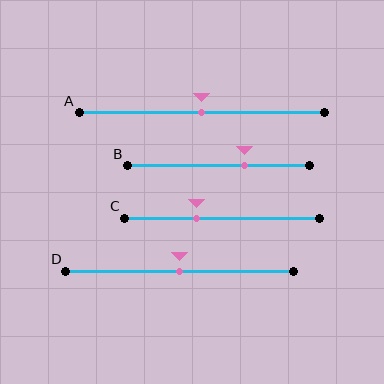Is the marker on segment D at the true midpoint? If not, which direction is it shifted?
Yes, the marker on segment D is at the true midpoint.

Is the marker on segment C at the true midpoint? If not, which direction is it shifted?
No, the marker on segment C is shifted to the left by about 13% of the segment length.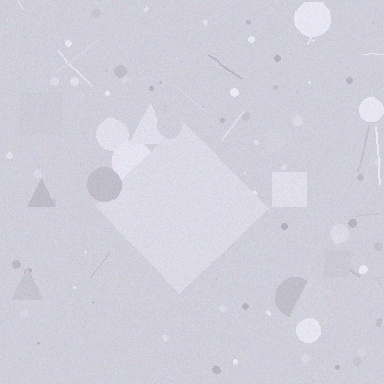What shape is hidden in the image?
A diamond is hidden in the image.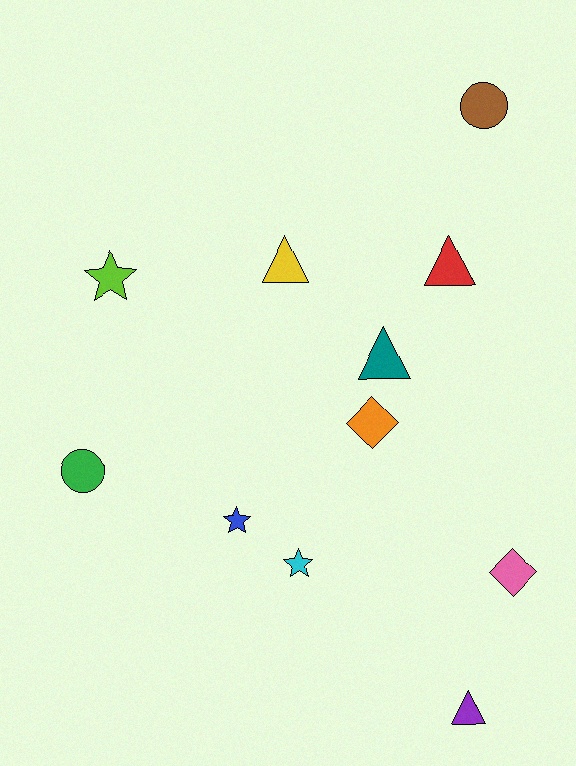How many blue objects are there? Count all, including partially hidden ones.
There is 1 blue object.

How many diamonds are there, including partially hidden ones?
There are 2 diamonds.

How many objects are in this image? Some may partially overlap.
There are 11 objects.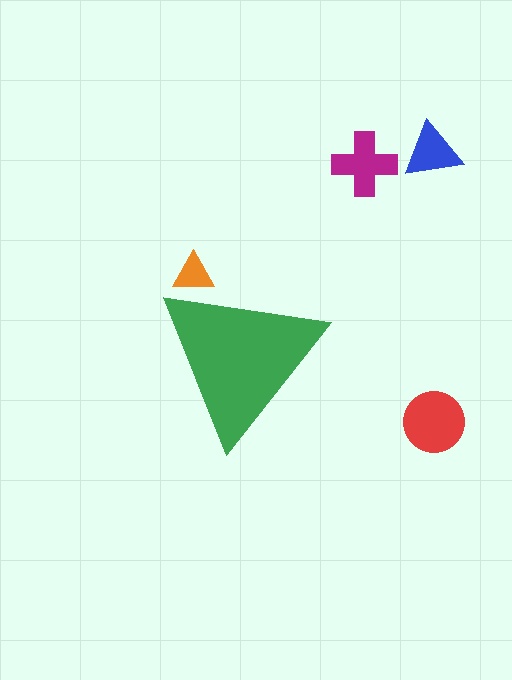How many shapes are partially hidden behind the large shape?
1 shape is partially hidden.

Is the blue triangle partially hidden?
No, the blue triangle is fully visible.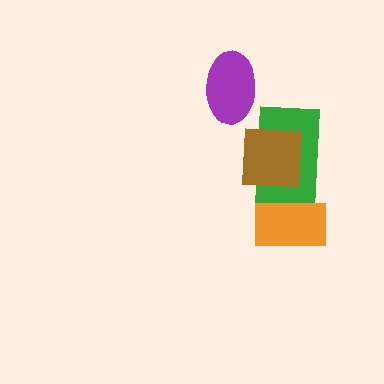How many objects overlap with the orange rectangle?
1 object overlaps with the orange rectangle.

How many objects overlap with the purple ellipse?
0 objects overlap with the purple ellipse.